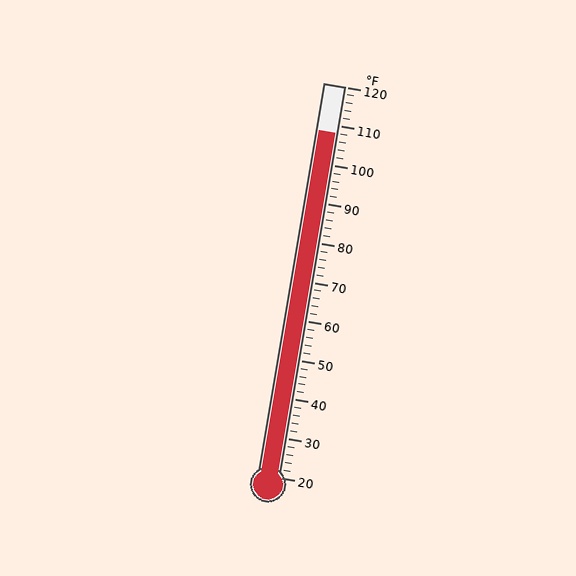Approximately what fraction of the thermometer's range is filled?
The thermometer is filled to approximately 90% of its range.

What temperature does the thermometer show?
The thermometer shows approximately 108°F.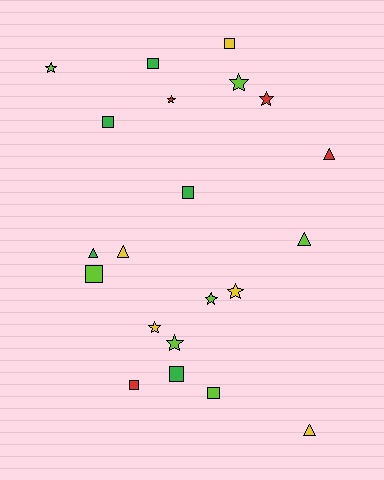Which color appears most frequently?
Lime, with 7 objects.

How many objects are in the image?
There are 21 objects.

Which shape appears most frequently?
Square, with 8 objects.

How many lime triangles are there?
There is 1 lime triangle.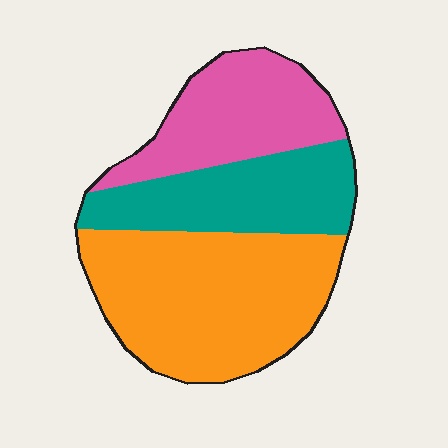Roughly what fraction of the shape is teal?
Teal covers around 25% of the shape.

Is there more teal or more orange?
Orange.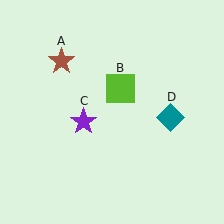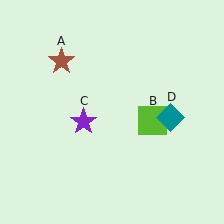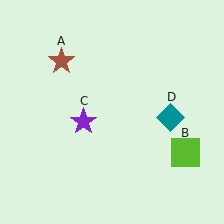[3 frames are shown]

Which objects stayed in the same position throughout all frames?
Brown star (object A) and purple star (object C) and teal diamond (object D) remained stationary.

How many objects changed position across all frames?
1 object changed position: lime square (object B).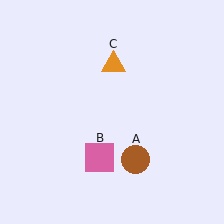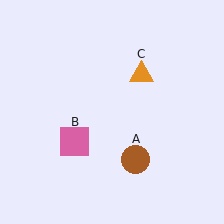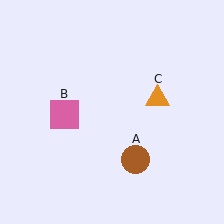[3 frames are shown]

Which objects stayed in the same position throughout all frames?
Brown circle (object A) remained stationary.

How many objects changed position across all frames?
2 objects changed position: pink square (object B), orange triangle (object C).